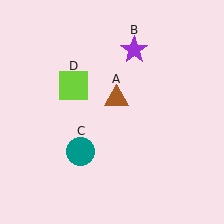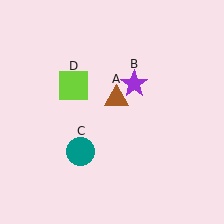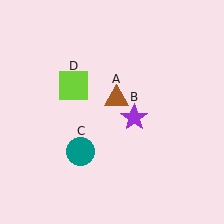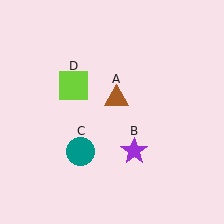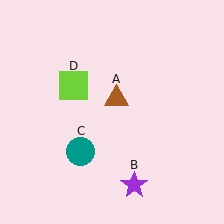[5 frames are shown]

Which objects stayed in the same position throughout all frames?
Brown triangle (object A) and teal circle (object C) and lime square (object D) remained stationary.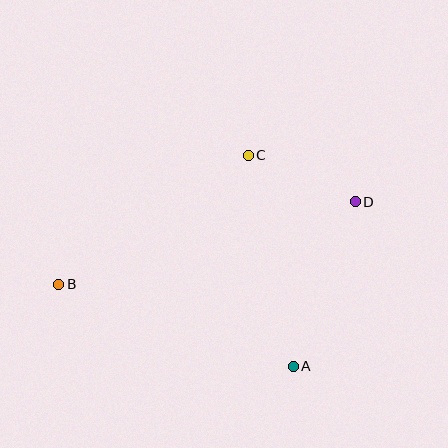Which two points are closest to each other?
Points C and D are closest to each other.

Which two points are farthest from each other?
Points B and D are farthest from each other.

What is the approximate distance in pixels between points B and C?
The distance between B and C is approximately 229 pixels.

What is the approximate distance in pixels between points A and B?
The distance between A and B is approximately 248 pixels.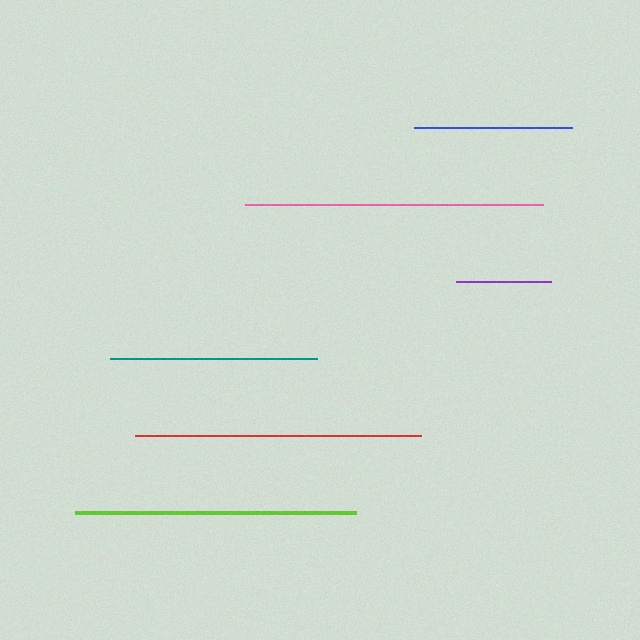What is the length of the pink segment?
The pink segment is approximately 297 pixels long.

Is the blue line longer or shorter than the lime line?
The lime line is longer than the blue line.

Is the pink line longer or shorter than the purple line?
The pink line is longer than the purple line.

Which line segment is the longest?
The pink line is the longest at approximately 297 pixels.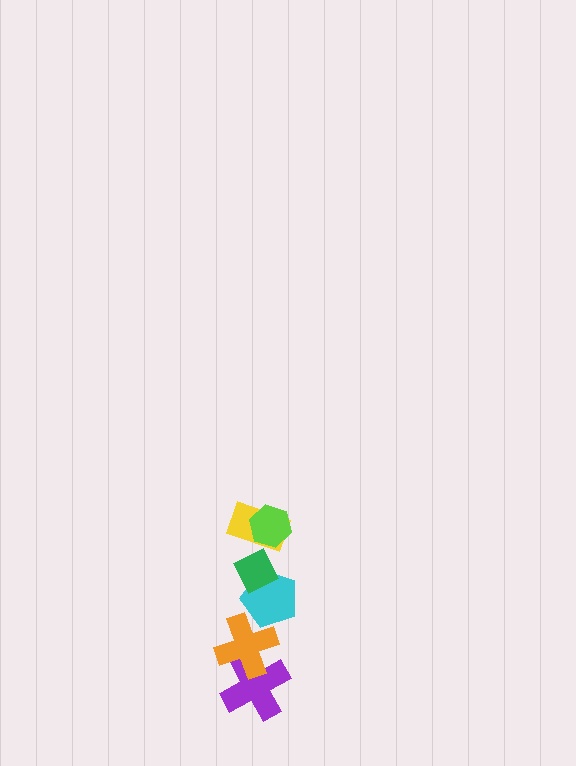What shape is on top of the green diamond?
The yellow rectangle is on top of the green diamond.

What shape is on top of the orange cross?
The cyan pentagon is on top of the orange cross.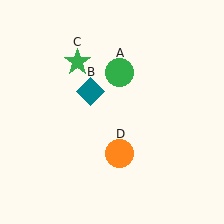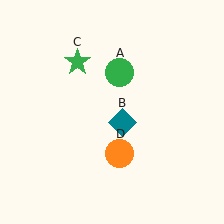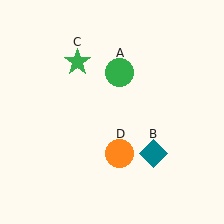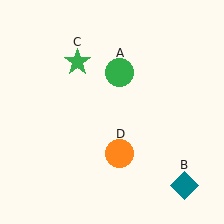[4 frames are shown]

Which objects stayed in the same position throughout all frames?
Green circle (object A) and green star (object C) and orange circle (object D) remained stationary.